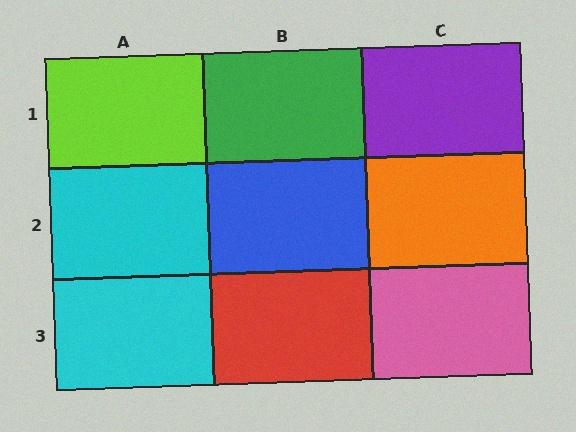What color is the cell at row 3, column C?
Pink.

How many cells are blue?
1 cell is blue.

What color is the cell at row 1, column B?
Green.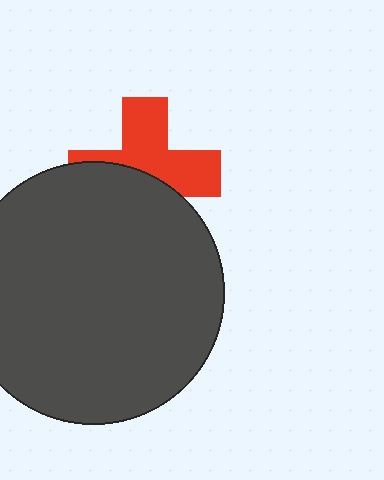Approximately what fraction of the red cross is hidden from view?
Roughly 46% of the red cross is hidden behind the dark gray circle.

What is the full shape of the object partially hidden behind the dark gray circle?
The partially hidden object is a red cross.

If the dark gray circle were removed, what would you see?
You would see the complete red cross.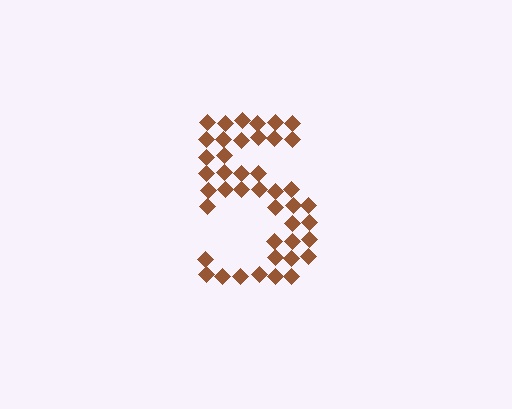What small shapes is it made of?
It is made of small diamonds.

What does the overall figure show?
The overall figure shows the digit 5.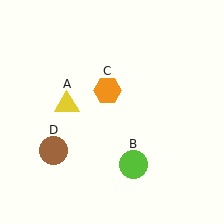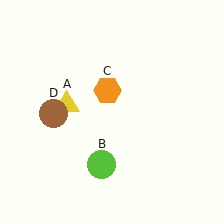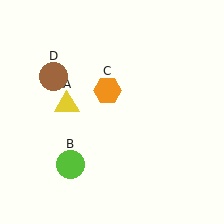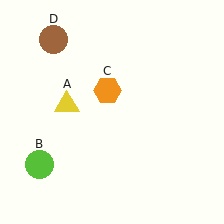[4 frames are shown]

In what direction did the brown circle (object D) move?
The brown circle (object D) moved up.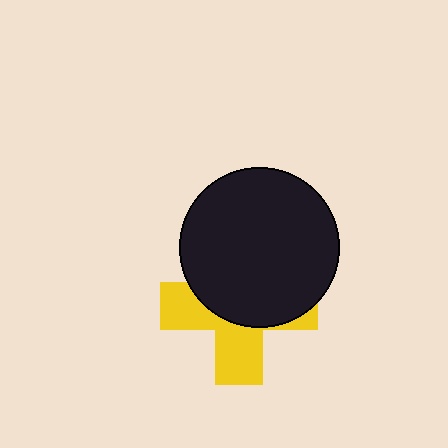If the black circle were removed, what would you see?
You would see the complete yellow cross.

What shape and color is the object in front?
The object in front is a black circle.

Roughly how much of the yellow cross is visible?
A small part of it is visible (roughly 43%).